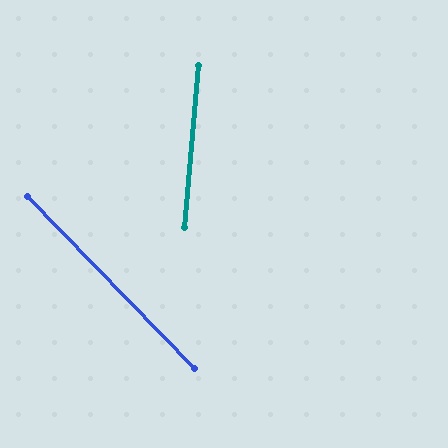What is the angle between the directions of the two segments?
Approximately 49 degrees.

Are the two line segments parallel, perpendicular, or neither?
Neither parallel nor perpendicular — they differ by about 49°.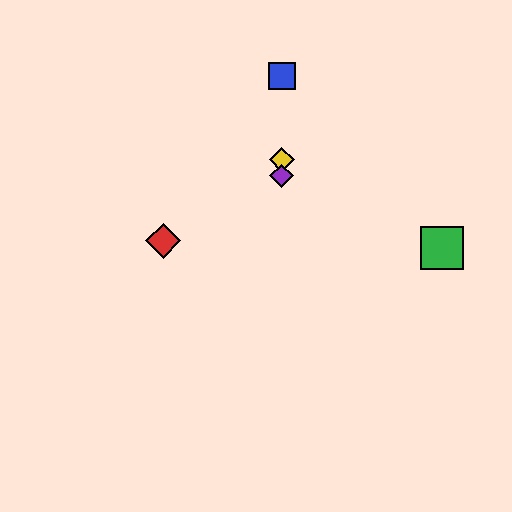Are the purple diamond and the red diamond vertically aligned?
No, the purple diamond is at x≈282 and the red diamond is at x≈163.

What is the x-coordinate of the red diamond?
The red diamond is at x≈163.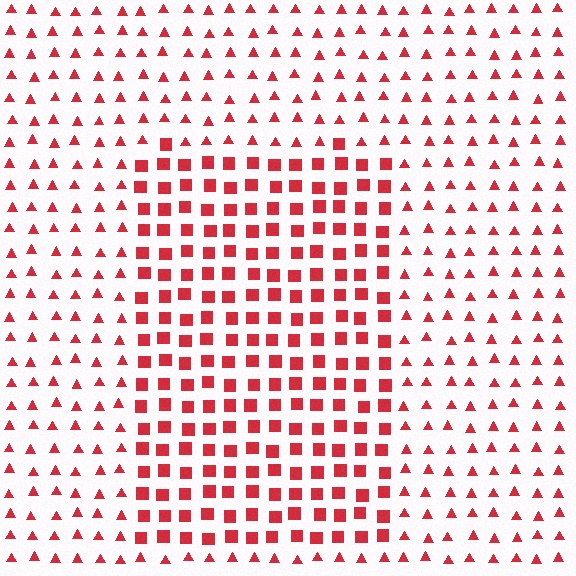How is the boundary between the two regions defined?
The boundary is defined by a change in element shape: squares inside vs. triangles outside. All elements share the same color and spacing.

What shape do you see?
I see a rectangle.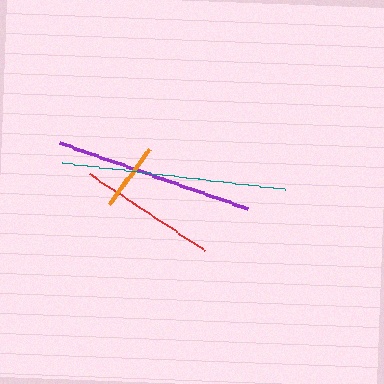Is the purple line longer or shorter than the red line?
The purple line is longer than the red line.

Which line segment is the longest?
The teal line is the longest at approximately 224 pixels.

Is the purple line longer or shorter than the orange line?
The purple line is longer than the orange line.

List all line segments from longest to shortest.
From longest to shortest: teal, purple, red, orange.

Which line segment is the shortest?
The orange line is the shortest at approximately 67 pixels.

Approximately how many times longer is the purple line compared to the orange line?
The purple line is approximately 3.0 times the length of the orange line.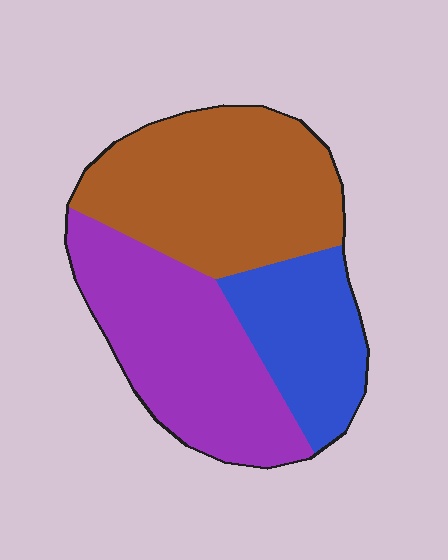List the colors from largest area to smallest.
From largest to smallest: brown, purple, blue.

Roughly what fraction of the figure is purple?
Purple covers around 35% of the figure.